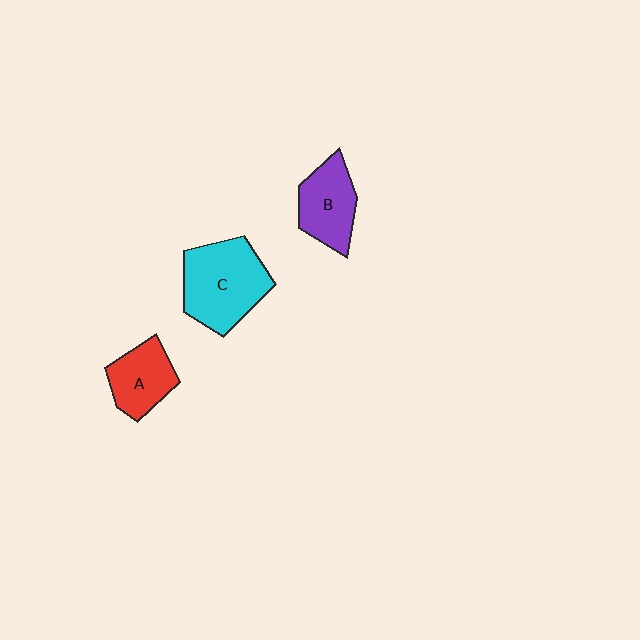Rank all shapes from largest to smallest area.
From largest to smallest: C (cyan), B (purple), A (red).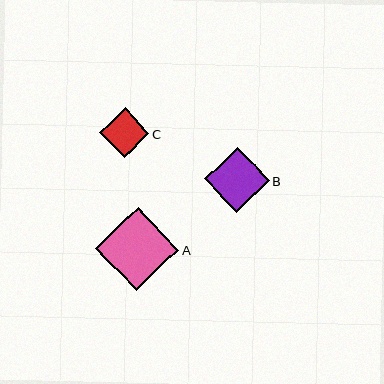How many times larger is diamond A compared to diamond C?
Diamond A is approximately 1.7 times the size of diamond C.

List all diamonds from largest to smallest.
From largest to smallest: A, B, C.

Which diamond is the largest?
Diamond A is the largest with a size of approximately 83 pixels.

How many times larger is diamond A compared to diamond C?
Diamond A is approximately 1.7 times the size of diamond C.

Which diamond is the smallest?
Diamond C is the smallest with a size of approximately 49 pixels.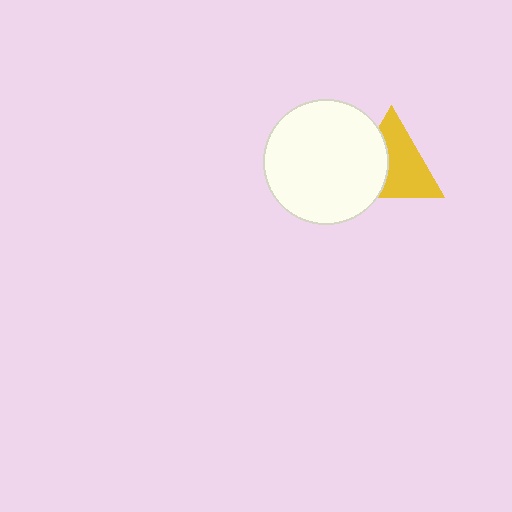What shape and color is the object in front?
The object in front is a white circle.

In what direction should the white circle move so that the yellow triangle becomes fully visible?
The white circle should move left. That is the shortest direction to clear the overlap and leave the yellow triangle fully visible.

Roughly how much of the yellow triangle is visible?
About half of it is visible (roughly 61%).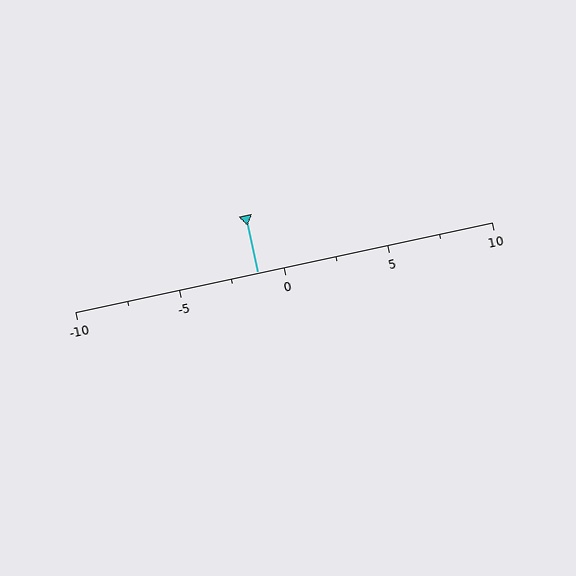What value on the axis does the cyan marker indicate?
The marker indicates approximately -1.2.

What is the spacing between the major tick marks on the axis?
The major ticks are spaced 5 apart.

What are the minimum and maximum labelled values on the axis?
The axis runs from -10 to 10.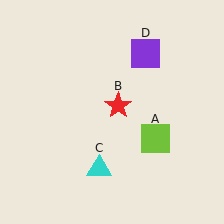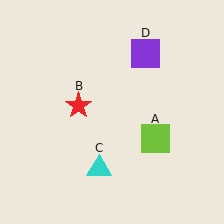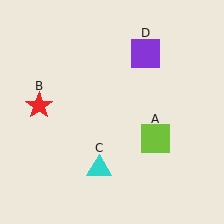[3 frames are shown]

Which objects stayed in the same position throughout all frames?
Lime square (object A) and cyan triangle (object C) and purple square (object D) remained stationary.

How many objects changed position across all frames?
1 object changed position: red star (object B).